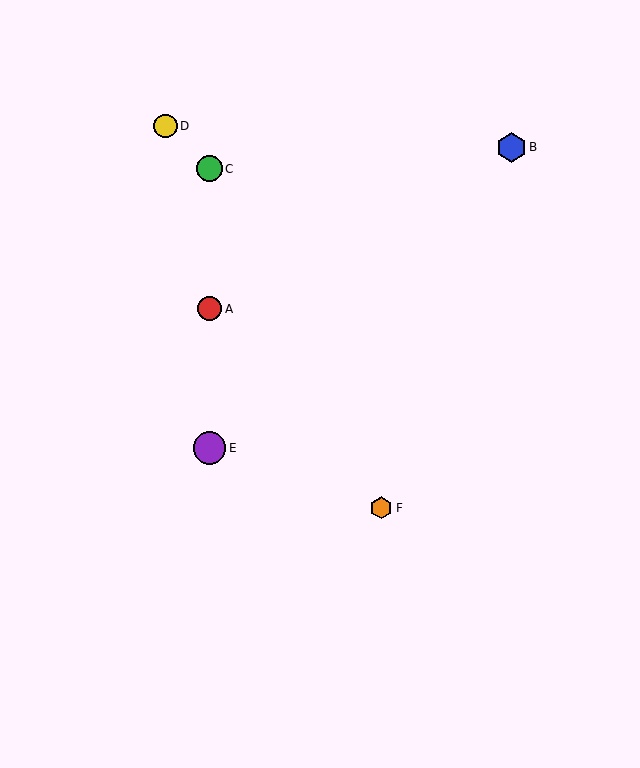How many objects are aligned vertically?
3 objects (A, C, E) are aligned vertically.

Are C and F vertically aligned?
No, C is at x≈210 and F is at x≈381.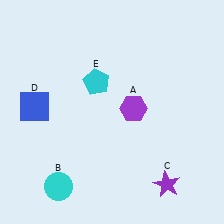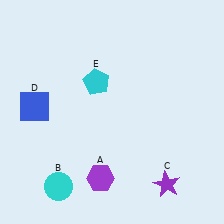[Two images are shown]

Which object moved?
The purple hexagon (A) moved down.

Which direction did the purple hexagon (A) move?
The purple hexagon (A) moved down.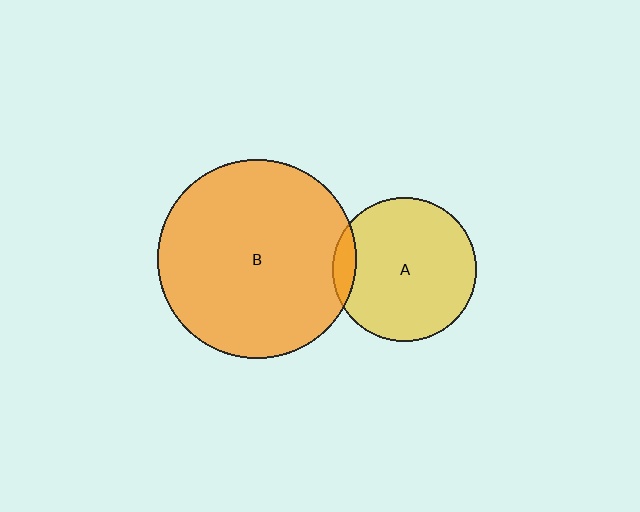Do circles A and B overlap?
Yes.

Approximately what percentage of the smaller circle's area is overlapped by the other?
Approximately 10%.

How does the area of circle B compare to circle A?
Approximately 1.9 times.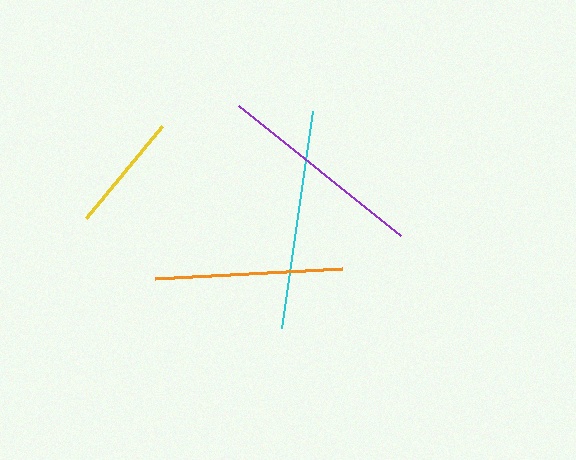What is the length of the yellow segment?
The yellow segment is approximately 120 pixels long.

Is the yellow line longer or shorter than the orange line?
The orange line is longer than the yellow line.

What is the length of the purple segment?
The purple segment is approximately 208 pixels long.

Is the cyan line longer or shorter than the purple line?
The cyan line is longer than the purple line.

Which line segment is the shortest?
The yellow line is the shortest at approximately 120 pixels.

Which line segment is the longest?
The cyan line is the longest at approximately 219 pixels.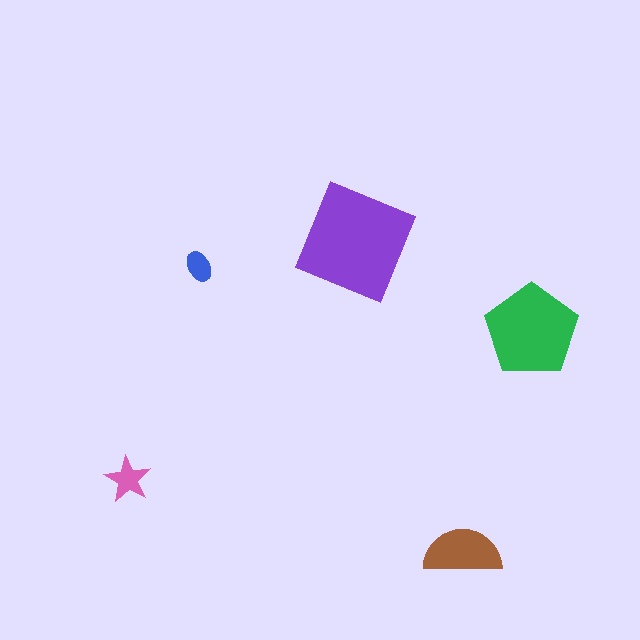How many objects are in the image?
There are 5 objects in the image.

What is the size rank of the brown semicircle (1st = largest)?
3rd.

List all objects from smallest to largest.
The blue ellipse, the pink star, the brown semicircle, the green pentagon, the purple square.